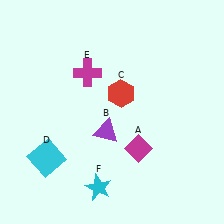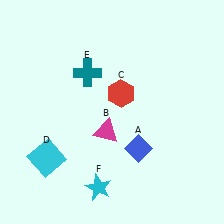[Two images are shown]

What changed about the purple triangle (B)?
In Image 1, B is purple. In Image 2, it changed to magenta.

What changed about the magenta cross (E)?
In Image 1, E is magenta. In Image 2, it changed to teal.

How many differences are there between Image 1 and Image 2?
There are 3 differences between the two images.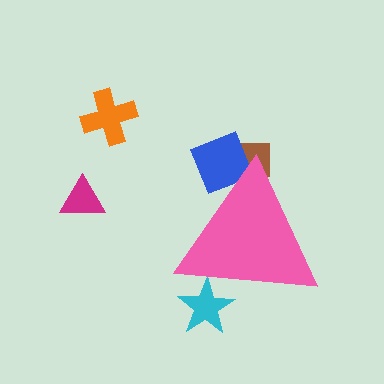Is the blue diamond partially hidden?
Yes, the blue diamond is partially hidden behind the pink triangle.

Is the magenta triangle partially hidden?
No, the magenta triangle is fully visible.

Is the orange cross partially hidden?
No, the orange cross is fully visible.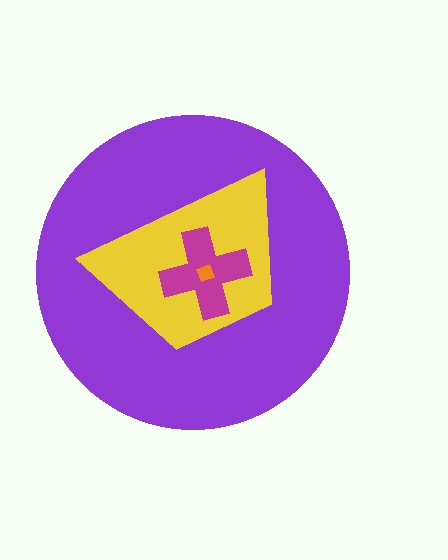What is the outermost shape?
The purple circle.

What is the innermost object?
The orange diamond.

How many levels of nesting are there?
4.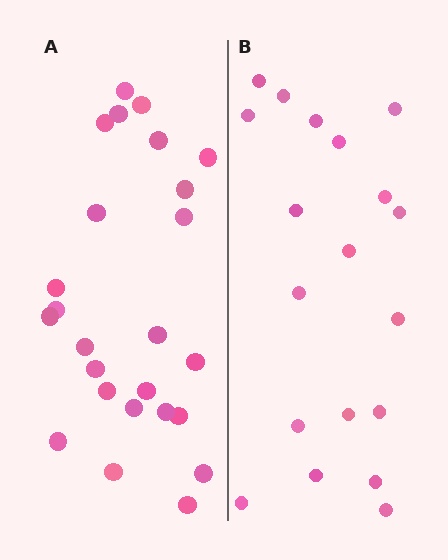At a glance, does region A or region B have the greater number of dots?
Region A (the left region) has more dots.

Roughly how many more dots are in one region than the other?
Region A has about 6 more dots than region B.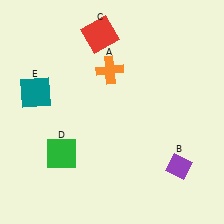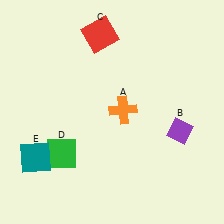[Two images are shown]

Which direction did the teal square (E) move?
The teal square (E) moved down.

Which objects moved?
The objects that moved are: the orange cross (A), the purple diamond (B), the teal square (E).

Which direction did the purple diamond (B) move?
The purple diamond (B) moved up.